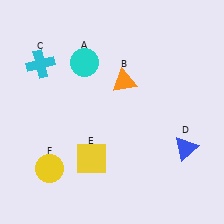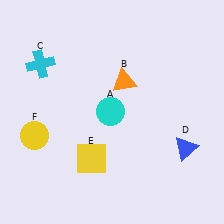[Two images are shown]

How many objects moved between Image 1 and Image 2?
2 objects moved between the two images.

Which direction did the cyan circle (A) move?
The cyan circle (A) moved down.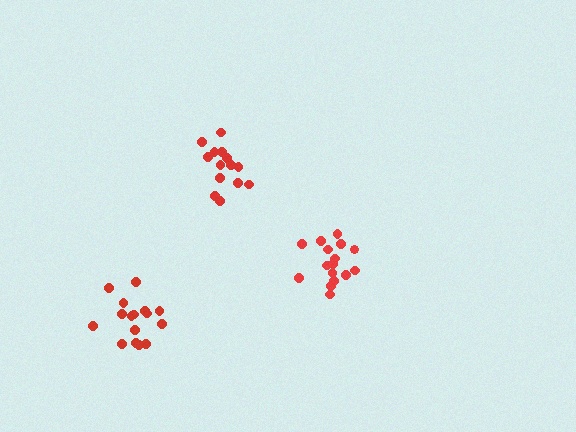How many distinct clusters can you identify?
There are 3 distinct clusters.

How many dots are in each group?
Group 1: 16 dots, Group 2: 16 dots, Group 3: 15 dots (47 total).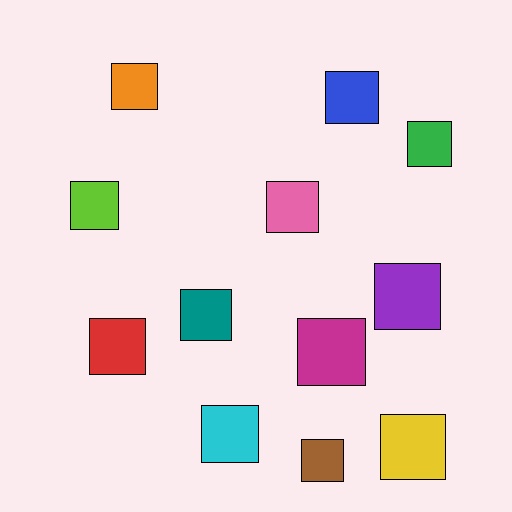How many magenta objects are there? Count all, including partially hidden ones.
There is 1 magenta object.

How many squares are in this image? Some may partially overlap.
There are 12 squares.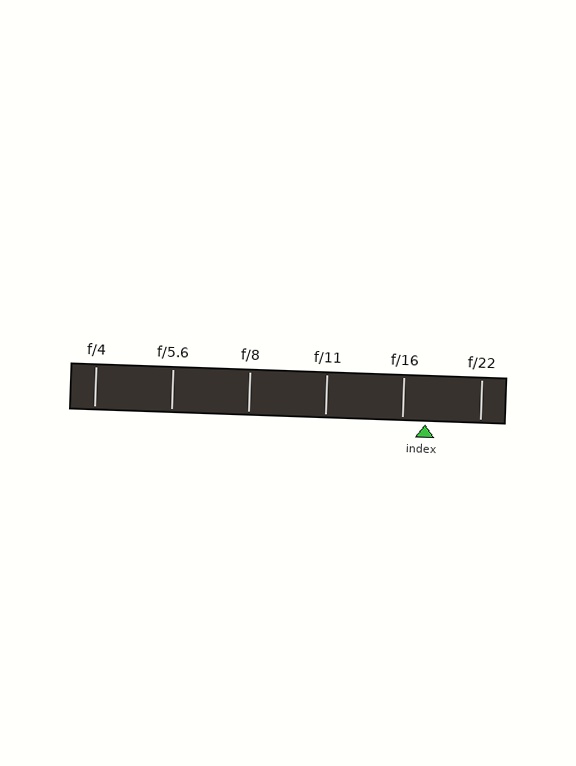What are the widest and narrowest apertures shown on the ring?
The widest aperture shown is f/4 and the narrowest is f/22.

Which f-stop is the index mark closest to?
The index mark is closest to f/16.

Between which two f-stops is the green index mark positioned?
The index mark is between f/16 and f/22.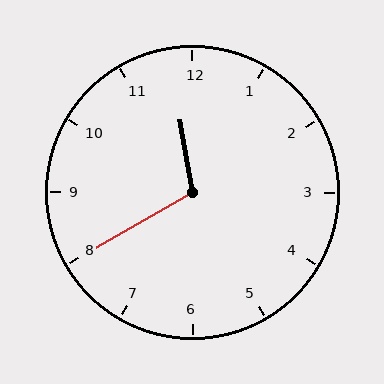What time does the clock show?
11:40.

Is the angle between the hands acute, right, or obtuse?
It is obtuse.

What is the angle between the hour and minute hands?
Approximately 110 degrees.